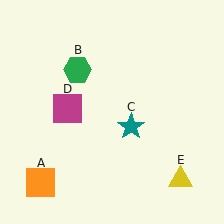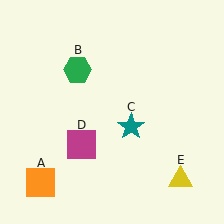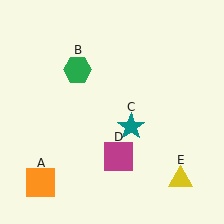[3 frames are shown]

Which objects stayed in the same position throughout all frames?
Orange square (object A) and green hexagon (object B) and teal star (object C) and yellow triangle (object E) remained stationary.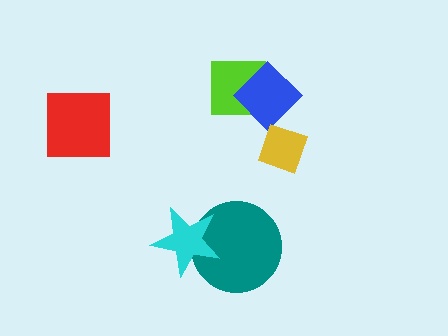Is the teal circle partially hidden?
Yes, it is partially covered by another shape.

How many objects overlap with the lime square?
1 object overlaps with the lime square.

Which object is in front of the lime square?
The blue diamond is in front of the lime square.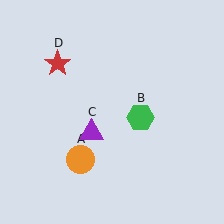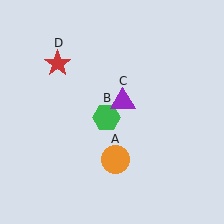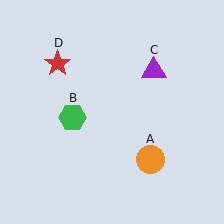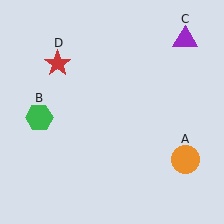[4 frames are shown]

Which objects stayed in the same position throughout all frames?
Red star (object D) remained stationary.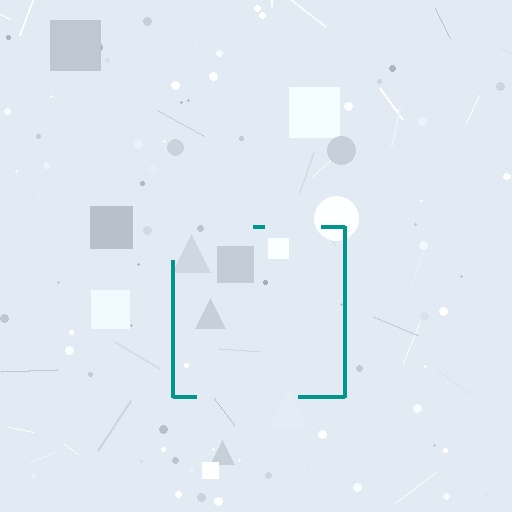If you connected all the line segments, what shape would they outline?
They would outline a square.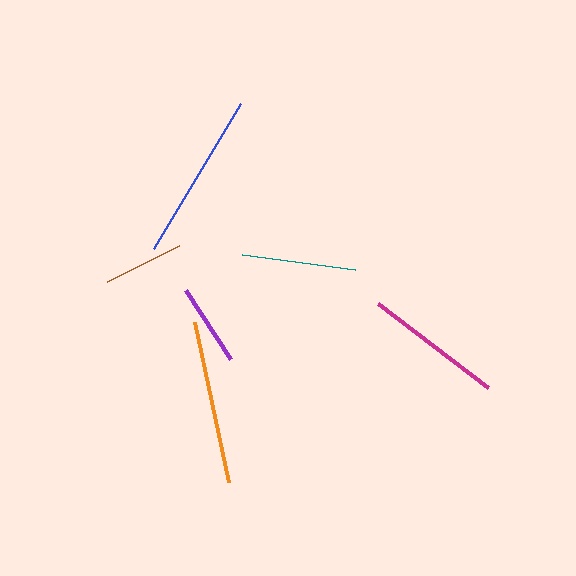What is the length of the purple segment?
The purple segment is approximately 83 pixels long.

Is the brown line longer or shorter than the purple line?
The purple line is longer than the brown line.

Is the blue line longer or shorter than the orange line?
The blue line is longer than the orange line.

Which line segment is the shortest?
The brown line is the shortest at approximately 81 pixels.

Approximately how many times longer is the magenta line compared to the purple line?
The magenta line is approximately 1.7 times the length of the purple line.